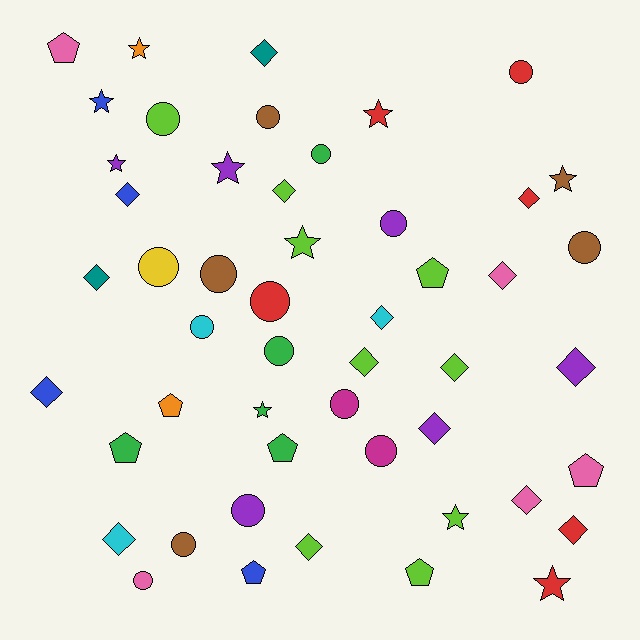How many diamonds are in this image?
There are 16 diamonds.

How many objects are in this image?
There are 50 objects.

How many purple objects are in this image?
There are 6 purple objects.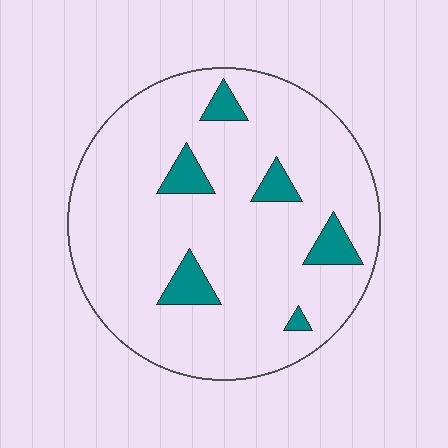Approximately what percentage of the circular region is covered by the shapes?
Approximately 10%.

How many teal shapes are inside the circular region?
6.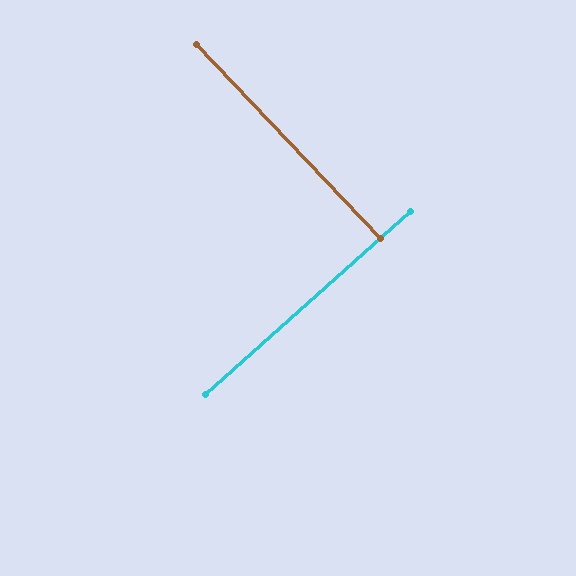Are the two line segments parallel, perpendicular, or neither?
Perpendicular — they meet at approximately 88°.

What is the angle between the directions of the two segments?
Approximately 88 degrees.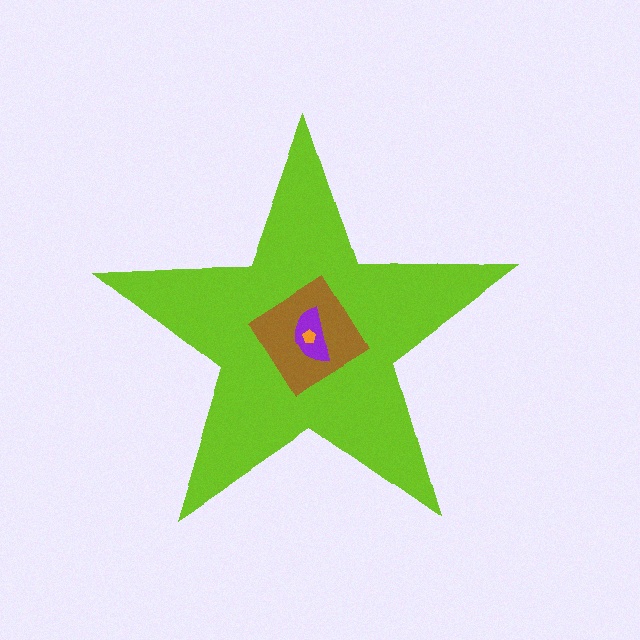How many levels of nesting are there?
4.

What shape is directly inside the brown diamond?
The purple semicircle.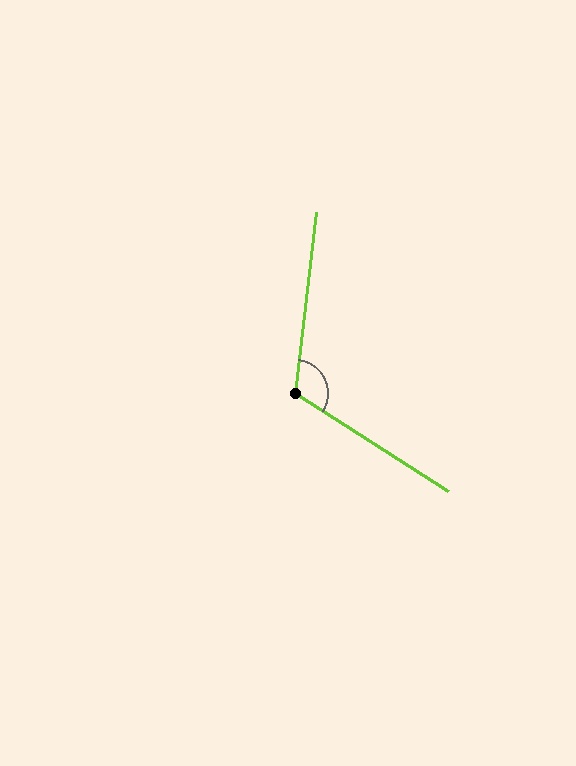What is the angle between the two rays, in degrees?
Approximately 116 degrees.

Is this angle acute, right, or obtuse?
It is obtuse.